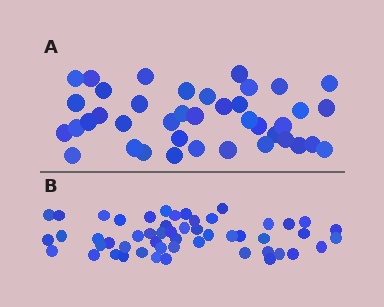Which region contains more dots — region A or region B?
Region B (the bottom region) has more dots.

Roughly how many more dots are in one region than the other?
Region B has roughly 12 or so more dots than region A.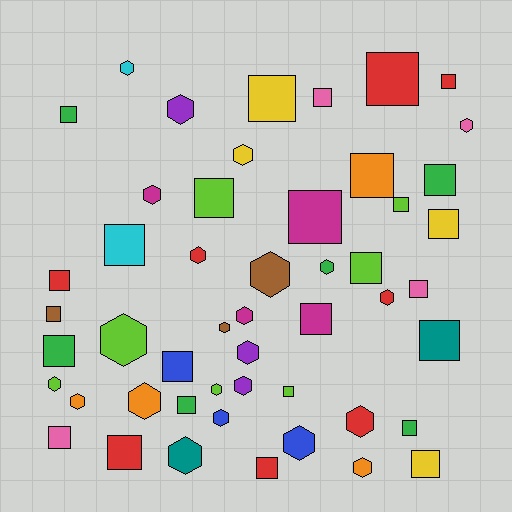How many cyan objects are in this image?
There are 2 cyan objects.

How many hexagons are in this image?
There are 23 hexagons.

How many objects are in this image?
There are 50 objects.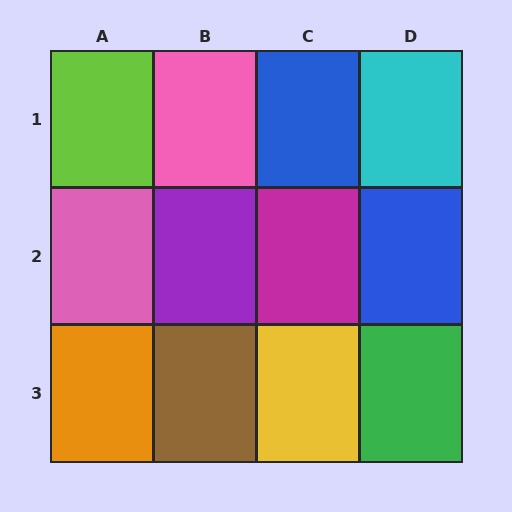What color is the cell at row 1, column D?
Cyan.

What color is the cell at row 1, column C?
Blue.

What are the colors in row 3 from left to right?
Orange, brown, yellow, green.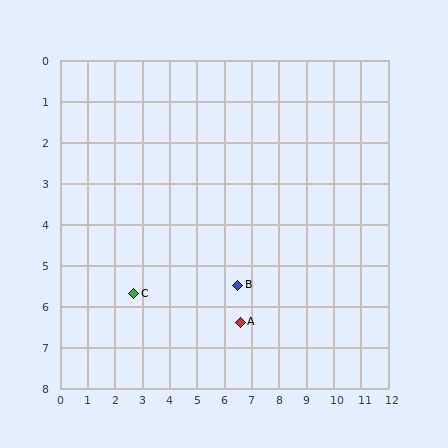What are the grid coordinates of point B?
Point B is at approximately (6.5, 5.5).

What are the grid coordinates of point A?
Point A is at approximately (6.6, 6.4).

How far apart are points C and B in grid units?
Points C and B are about 3.8 grid units apart.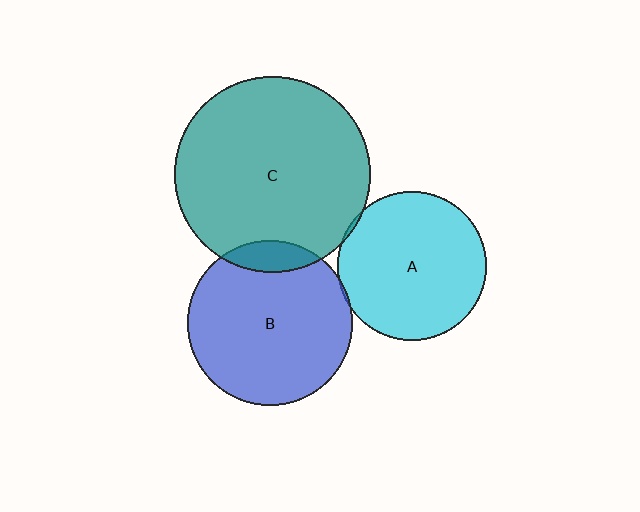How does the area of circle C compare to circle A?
Approximately 1.7 times.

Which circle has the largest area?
Circle C (teal).